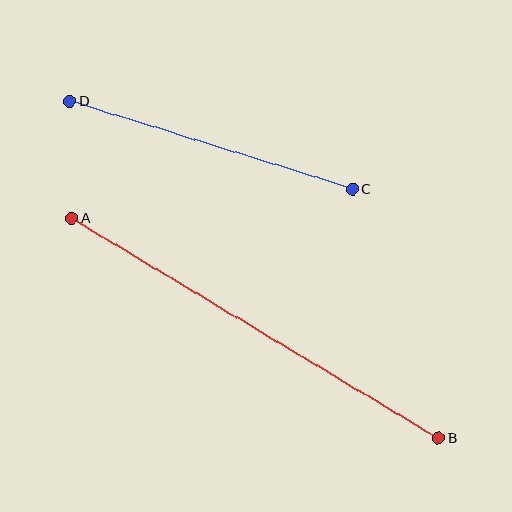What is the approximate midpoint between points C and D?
The midpoint is at approximately (211, 145) pixels.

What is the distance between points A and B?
The distance is approximately 427 pixels.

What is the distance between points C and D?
The distance is approximately 296 pixels.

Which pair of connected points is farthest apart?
Points A and B are farthest apart.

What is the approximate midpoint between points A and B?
The midpoint is at approximately (255, 328) pixels.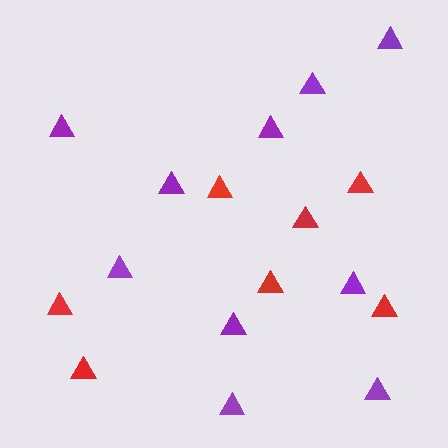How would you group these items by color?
There are 2 groups: one group of red triangles (7) and one group of purple triangles (10).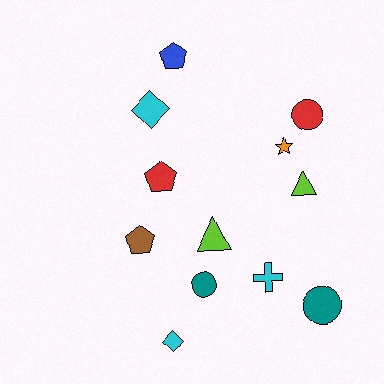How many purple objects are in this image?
There are no purple objects.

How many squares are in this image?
There are no squares.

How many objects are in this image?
There are 12 objects.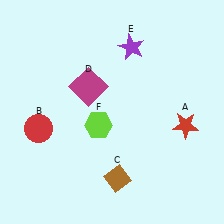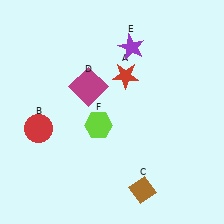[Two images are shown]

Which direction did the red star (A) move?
The red star (A) moved left.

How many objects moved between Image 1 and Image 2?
2 objects moved between the two images.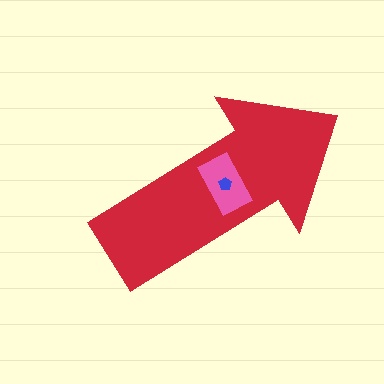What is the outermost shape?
The red arrow.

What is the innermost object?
The blue pentagon.